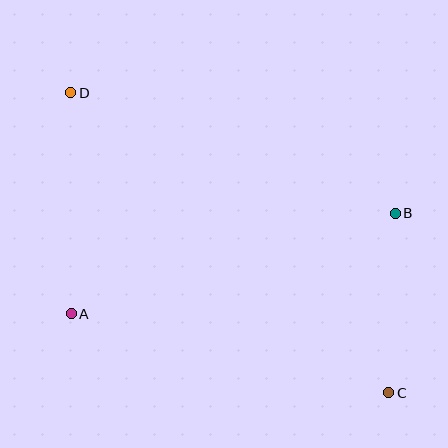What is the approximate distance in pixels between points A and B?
The distance between A and B is approximately 339 pixels.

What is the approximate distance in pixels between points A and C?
The distance between A and C is approximately 327 pixels.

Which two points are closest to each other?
Points B and C are closest to each other.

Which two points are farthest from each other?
Points C and D are farthest from each other.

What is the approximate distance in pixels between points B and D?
The distance between B and D is approximately 346 pixels.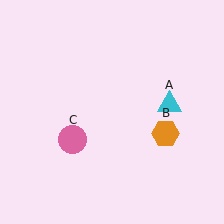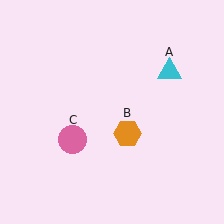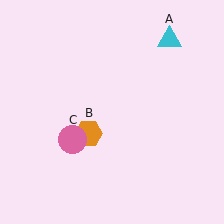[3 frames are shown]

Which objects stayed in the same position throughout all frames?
Pink circle (object C) remained stationary.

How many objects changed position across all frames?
2 objects changed position: cyan triangle (object A), orange hexagon (object B).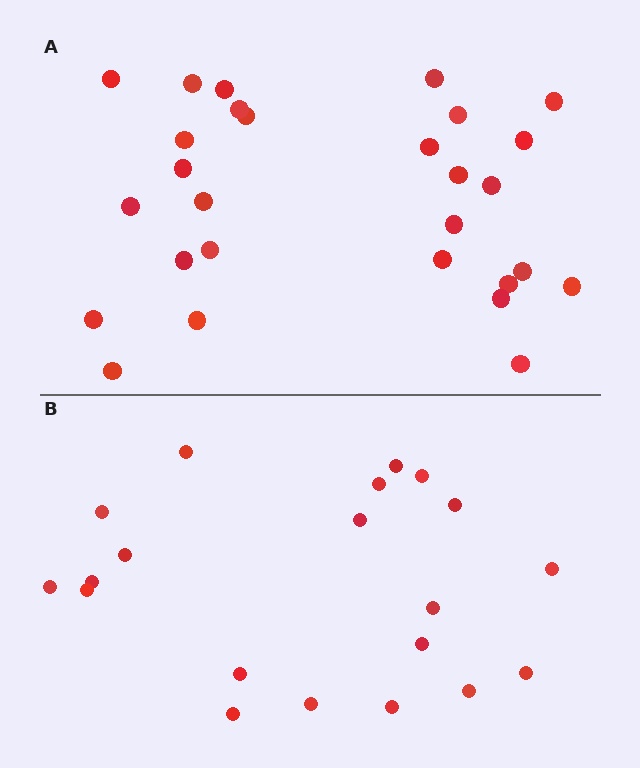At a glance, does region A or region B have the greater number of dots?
Region A (the top region) has more dots.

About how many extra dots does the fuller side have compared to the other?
Region A has roughly 8 or so more dots than region B.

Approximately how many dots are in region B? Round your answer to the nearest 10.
About 20 dots.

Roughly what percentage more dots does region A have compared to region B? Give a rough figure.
About 40% more.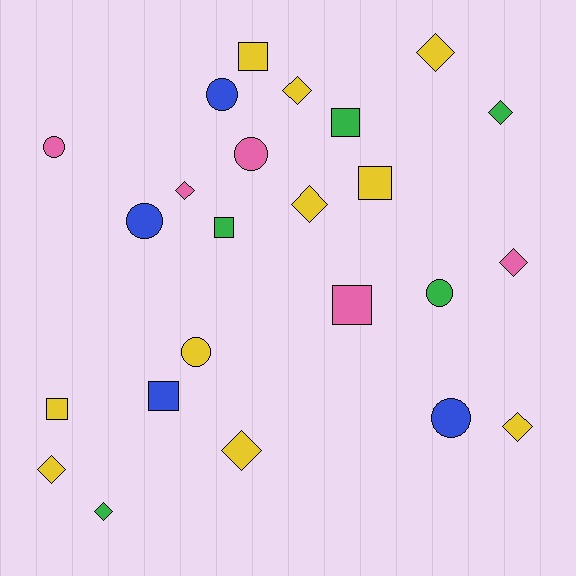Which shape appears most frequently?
Diamond, with 10 objects.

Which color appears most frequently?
Yellow, with 10 objects.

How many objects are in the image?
There are 24 objects.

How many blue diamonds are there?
There are no blue diamonds.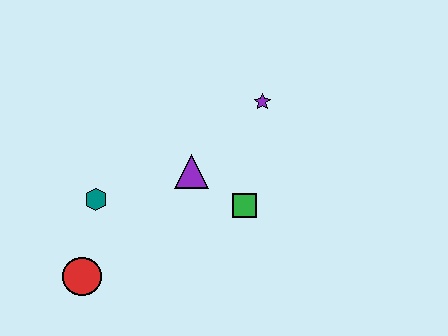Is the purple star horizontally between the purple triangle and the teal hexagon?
No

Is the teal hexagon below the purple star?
Yes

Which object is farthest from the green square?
The red circle is farthest from the green square.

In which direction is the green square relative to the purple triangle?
The green square is to the right of the purple triangle.